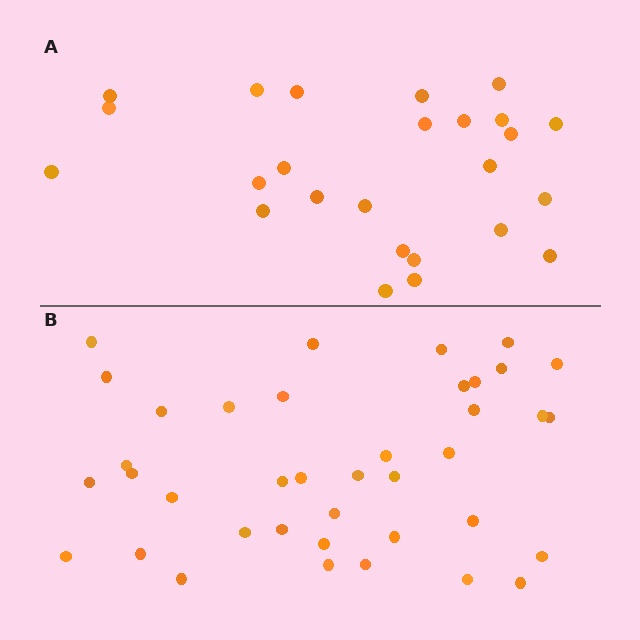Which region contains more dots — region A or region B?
Region B (the bottom region) has more dots.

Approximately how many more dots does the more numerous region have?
Region B has approximately 15 more dots than region A.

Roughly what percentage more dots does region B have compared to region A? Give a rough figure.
About 55% more.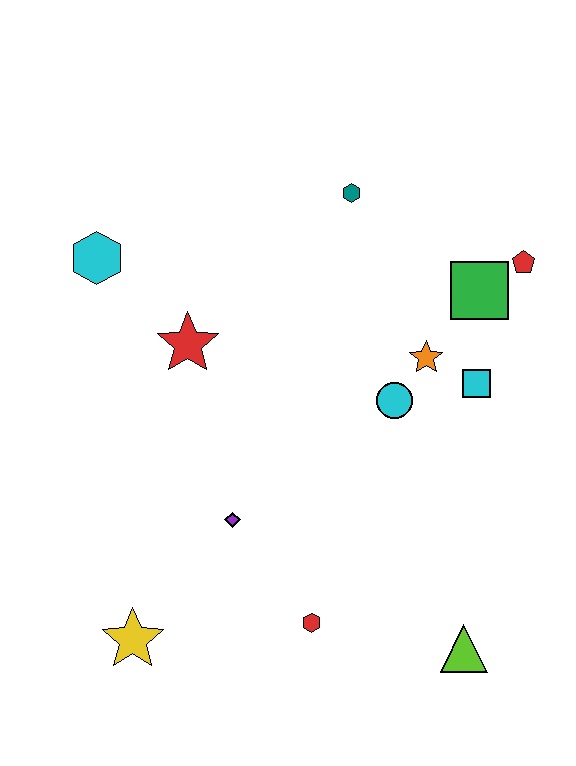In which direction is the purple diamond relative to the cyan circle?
The purple diamond is to the left of the cyan circle.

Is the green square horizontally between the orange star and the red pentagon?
Yes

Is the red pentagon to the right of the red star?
Yes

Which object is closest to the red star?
The cyan hexagon is closest to the red star.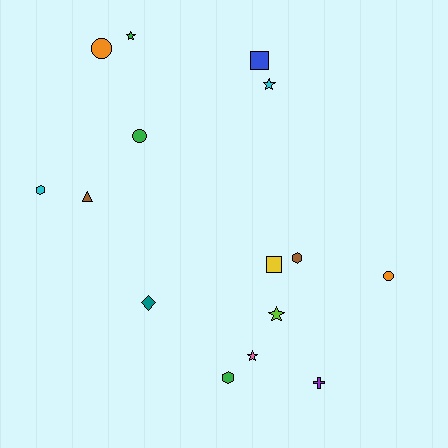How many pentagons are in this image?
There are no pentagons.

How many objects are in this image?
There are 15 objects.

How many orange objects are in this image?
There are 2 orange objects.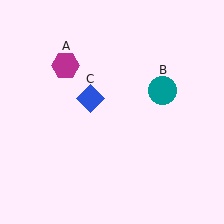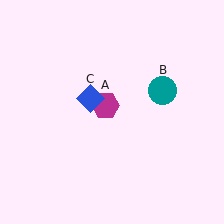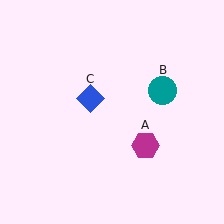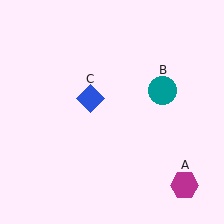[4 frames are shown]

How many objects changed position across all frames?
1 object changed position: magenta hexagon (object A).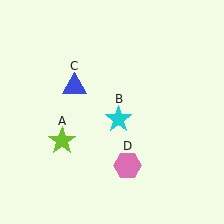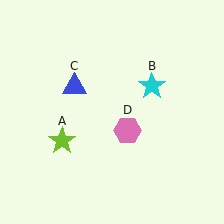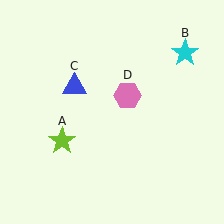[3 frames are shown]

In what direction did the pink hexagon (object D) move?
The pink hexagon (object D) moved up.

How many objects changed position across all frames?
2 objects changed position: cyan star (object B), pink hexagon (object D).